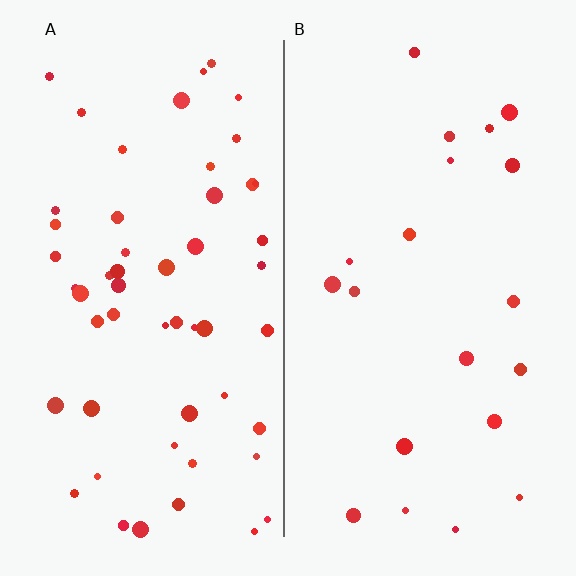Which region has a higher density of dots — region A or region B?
A (the left).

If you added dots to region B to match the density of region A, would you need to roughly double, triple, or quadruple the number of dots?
Approximately triple.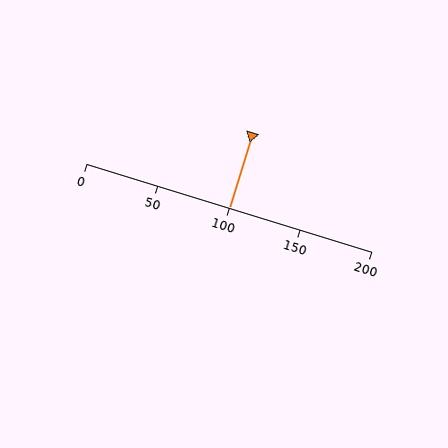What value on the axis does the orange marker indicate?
The marker indicates approximately 100.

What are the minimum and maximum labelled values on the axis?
The axis runs from 0 to 200.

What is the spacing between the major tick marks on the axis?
The major ticks are spaced 50 apart.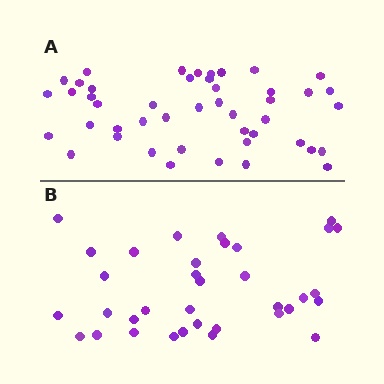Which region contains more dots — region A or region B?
Region A (the top region) has more dots.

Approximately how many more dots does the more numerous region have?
Region A has roughly 12 or so more dots than region B.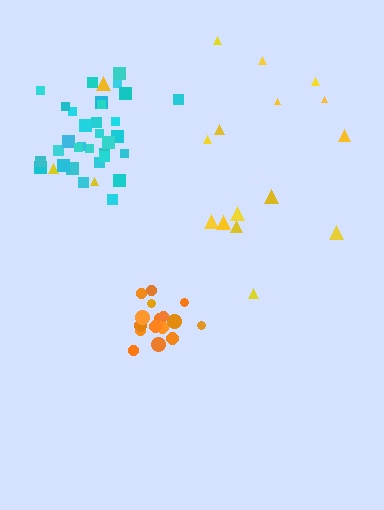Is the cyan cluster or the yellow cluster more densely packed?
Cyan.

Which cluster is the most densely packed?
Orange.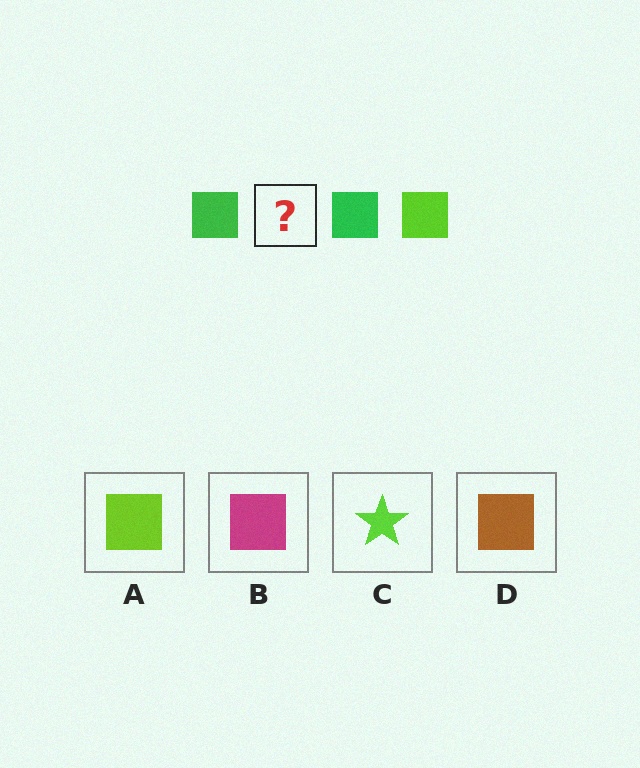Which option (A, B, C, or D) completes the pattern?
A.